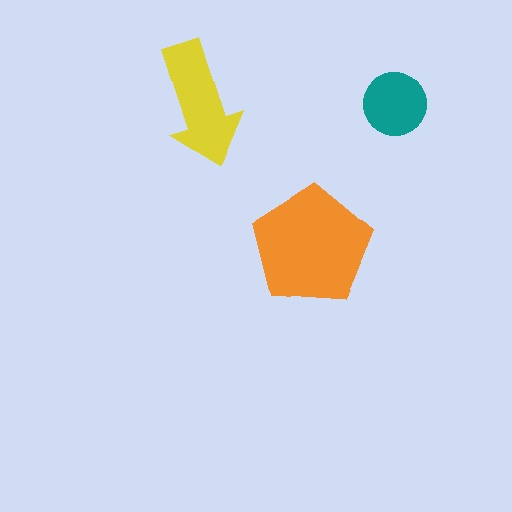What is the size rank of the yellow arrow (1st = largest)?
2nd.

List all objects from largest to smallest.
The orange pentagon, the yellow arrow, the teal circle.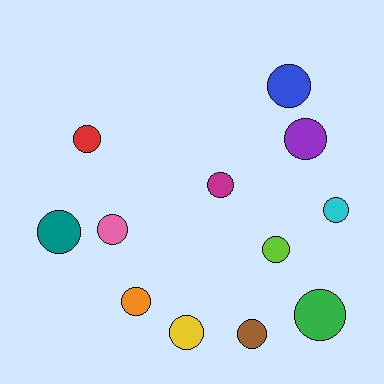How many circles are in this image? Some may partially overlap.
There are 12 circles.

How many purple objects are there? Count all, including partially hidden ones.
There is 1 purple object.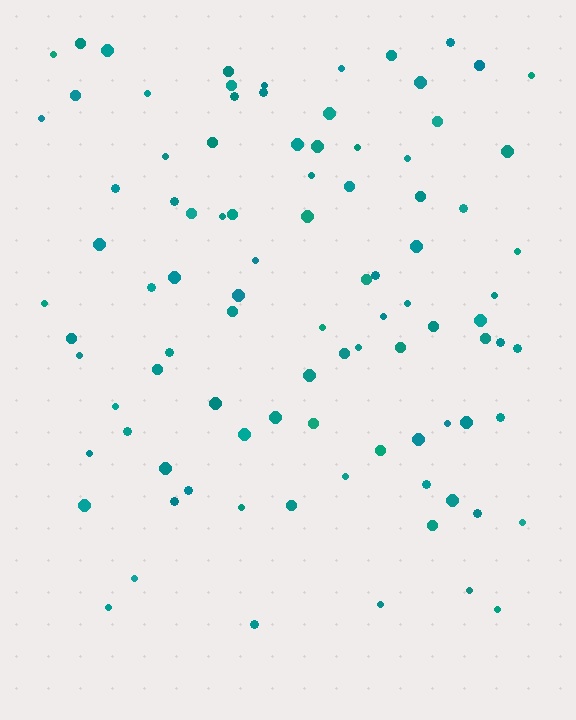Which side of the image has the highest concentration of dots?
The top.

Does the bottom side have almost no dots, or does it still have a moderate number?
Still a moderate number, just noticeably fewer than the top.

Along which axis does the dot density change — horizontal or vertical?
Vertical.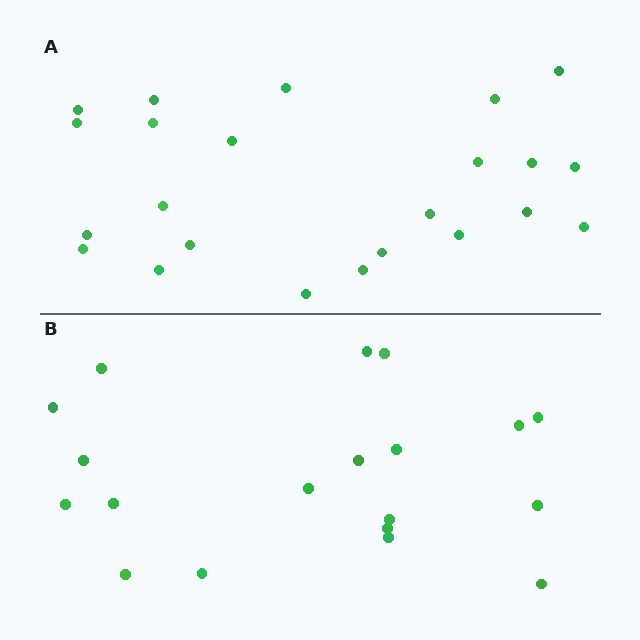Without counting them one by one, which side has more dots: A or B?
Region A (the top region) has more dots.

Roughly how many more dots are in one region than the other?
Region A has about 4 more dots than region B.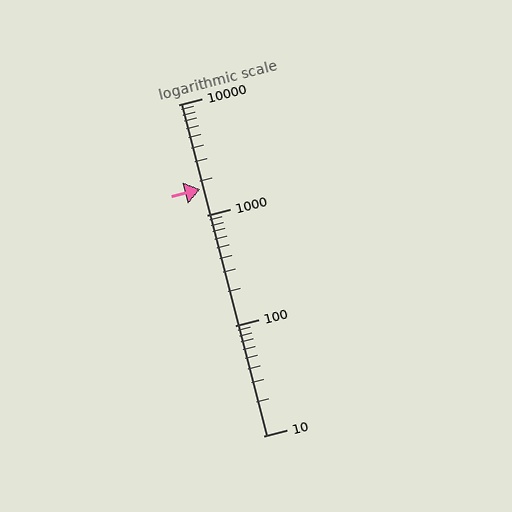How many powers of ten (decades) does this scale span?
The scale spans 3 decades, from 10 to 10000.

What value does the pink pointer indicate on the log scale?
The pointer indicates approximately 1700.